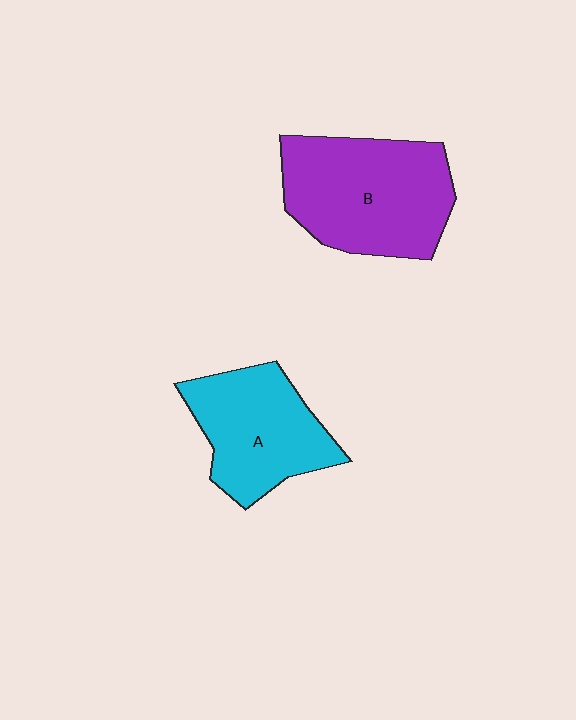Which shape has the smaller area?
Shape A (cyan).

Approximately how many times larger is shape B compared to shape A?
Approximately 1.3 times.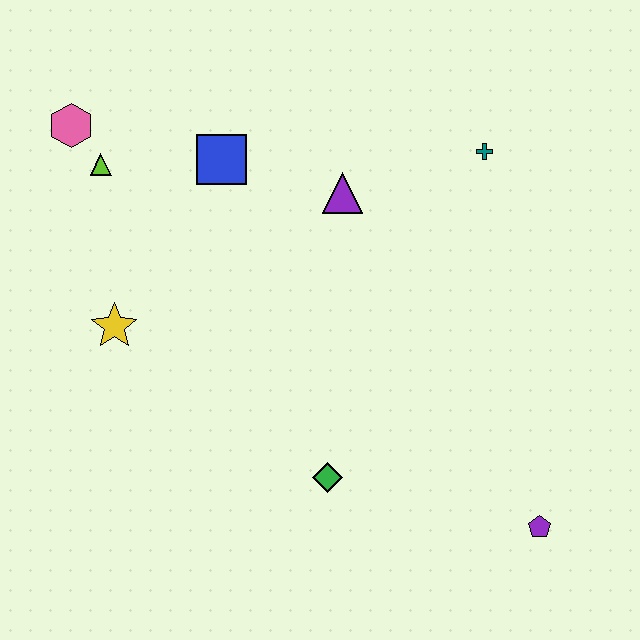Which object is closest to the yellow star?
The lime triangle is closest to the yellow star.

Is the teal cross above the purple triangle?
Yes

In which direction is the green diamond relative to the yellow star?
The green diamond is to the right of the yellow star.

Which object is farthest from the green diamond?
The pink hexagon is farthest from the green diamond.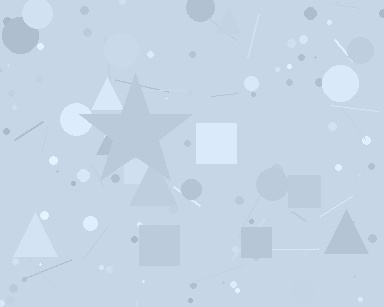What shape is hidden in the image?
A star is hidden in the image.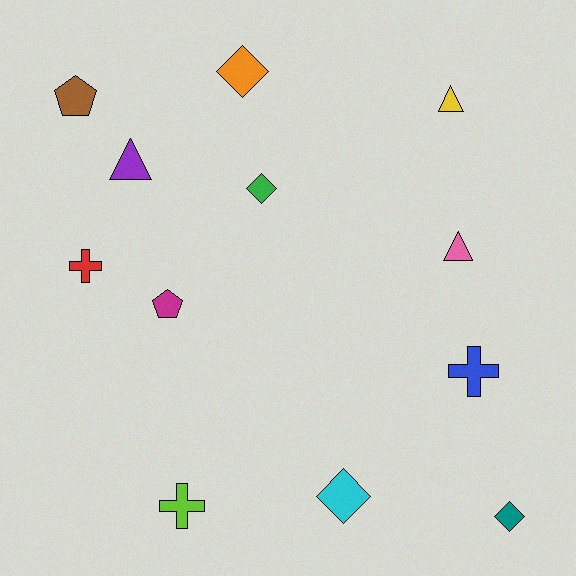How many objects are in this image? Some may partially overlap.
There are 12 objects.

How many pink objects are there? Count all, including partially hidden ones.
There is 1 pink object.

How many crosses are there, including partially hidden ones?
There are 3 crosses.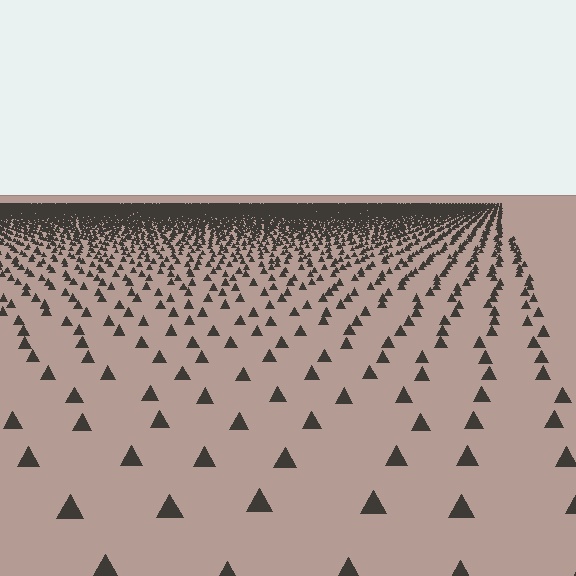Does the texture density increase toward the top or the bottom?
Density increases toward the top.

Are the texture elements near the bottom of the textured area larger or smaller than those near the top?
Larger. Near the bottom, elements are closer to the viewer and appear at a bigger on-screen size.